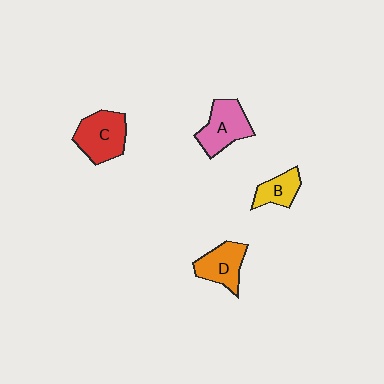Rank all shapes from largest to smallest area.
From largest to smallest: C (red), A (pink), D (orange), B (yellow).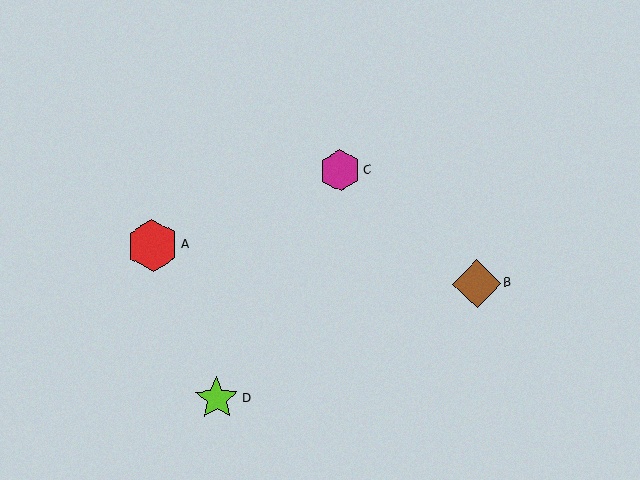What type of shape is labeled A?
Shape A is a red hexagon.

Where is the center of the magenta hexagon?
The center of the magenta hexagon is at (340, 170).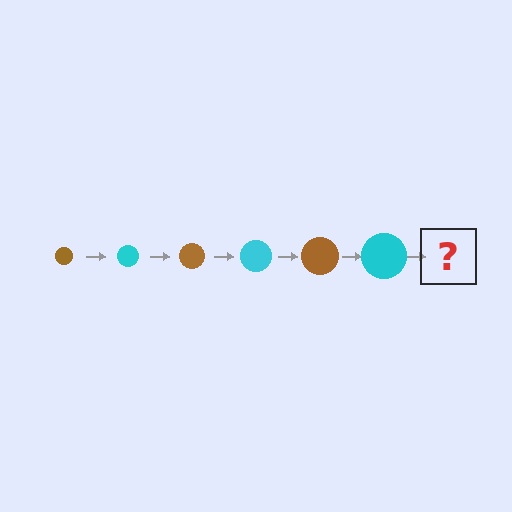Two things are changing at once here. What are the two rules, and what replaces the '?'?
The two rules are that the circle grows larger each step and the color cycles through brown and cyan. The '?' should be a brown circle, larger than the previous one.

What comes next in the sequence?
The next element should be a brown circle, larger than the previous one.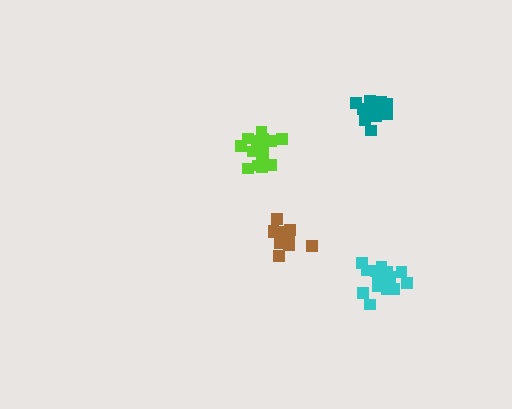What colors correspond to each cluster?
The clusters are colored: lime, cyan, teal, brown.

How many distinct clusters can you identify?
There are 4 distinct clusters.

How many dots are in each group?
Group 1: 17 dots, Group 2: 16 dots, Group 3: 15 dots, Group 4: 12 dots (60 total).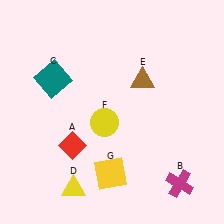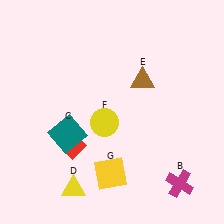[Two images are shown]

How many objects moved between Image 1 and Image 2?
1 object moved between the two images.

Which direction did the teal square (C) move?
The teal square (C) moved down.